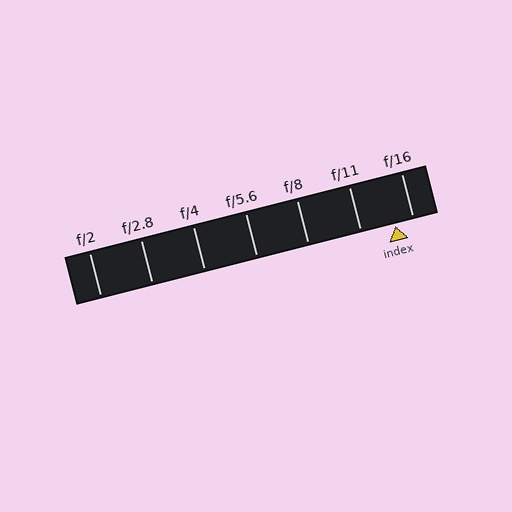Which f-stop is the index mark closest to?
The index mark is closest to f/16.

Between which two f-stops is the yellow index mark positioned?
The index mark is between f/11 and f/16.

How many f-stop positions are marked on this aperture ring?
There are 7 f-stop positions marked.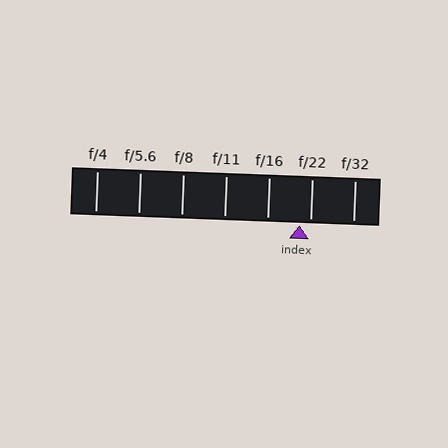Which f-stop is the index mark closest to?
The index mark is closest to f/22.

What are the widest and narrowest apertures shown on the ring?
The widest aperture shown is f/4 and the narrowest is f/32.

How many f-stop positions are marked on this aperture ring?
There are 7 f-stop positions marked.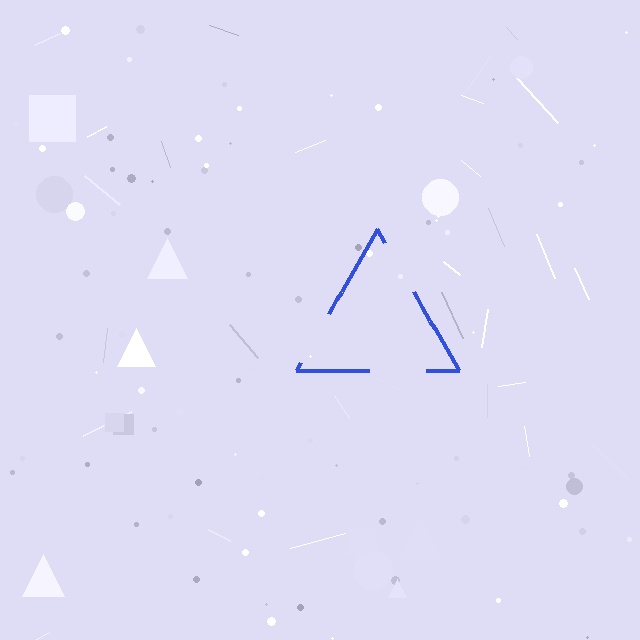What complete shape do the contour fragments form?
The contour fragments form a triangle.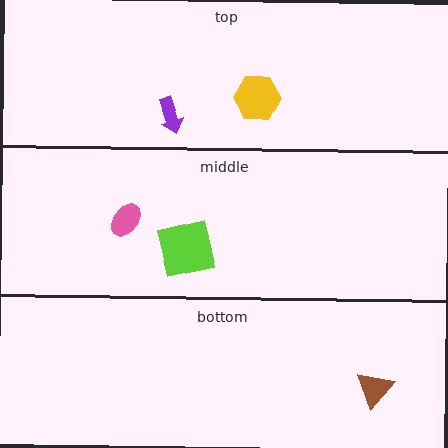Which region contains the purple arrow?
The top region.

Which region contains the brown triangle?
The bottom region.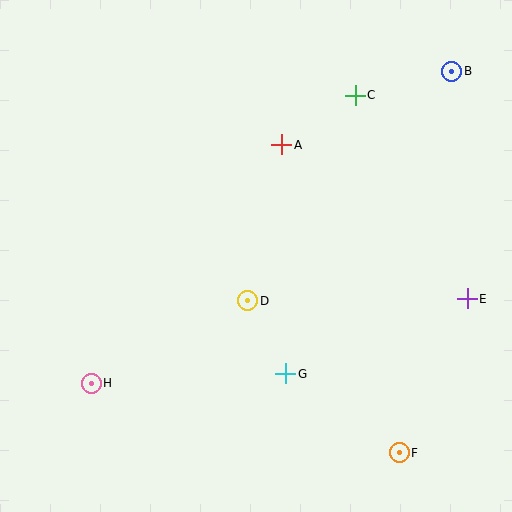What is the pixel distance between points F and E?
The distance between F and E is 168 pixels.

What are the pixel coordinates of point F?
Point F is at (399, 453).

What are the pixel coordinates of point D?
Point D is at (248, 301).